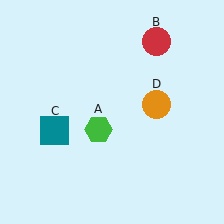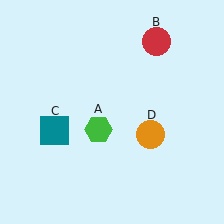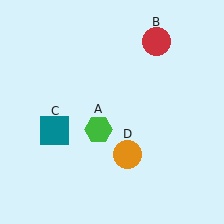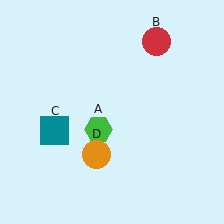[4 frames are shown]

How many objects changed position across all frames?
1 object changed position: orange circle (object D).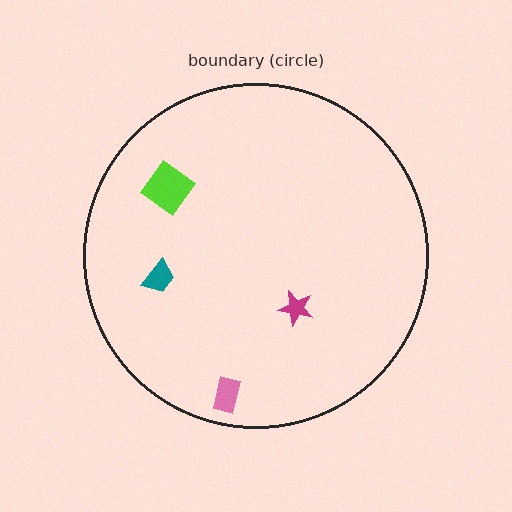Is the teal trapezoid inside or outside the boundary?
Inside.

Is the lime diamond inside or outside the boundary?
Inside.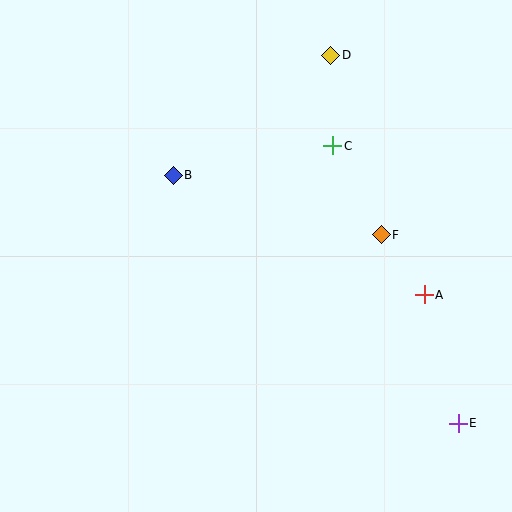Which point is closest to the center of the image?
Point B at (173, 175) is closest to the center.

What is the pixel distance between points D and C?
The distance between D and C is 90 pixels.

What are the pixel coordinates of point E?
Point E is at (458, 423).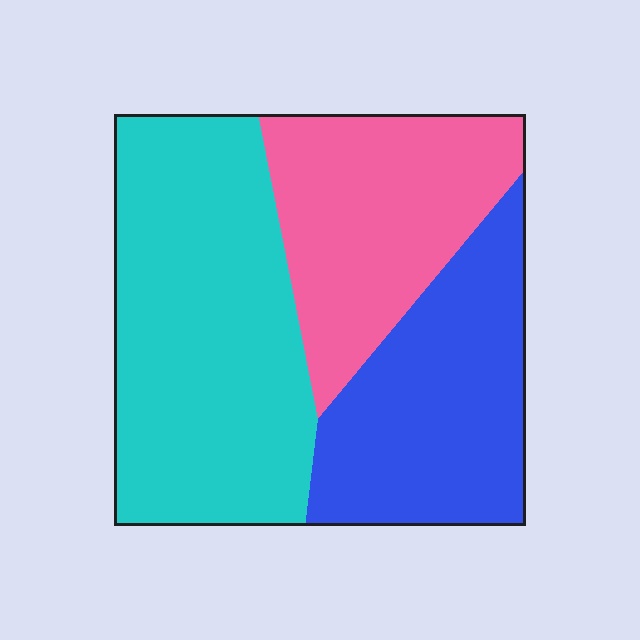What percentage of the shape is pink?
Pink covers roughly 25% of the shape.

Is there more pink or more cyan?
Cyan.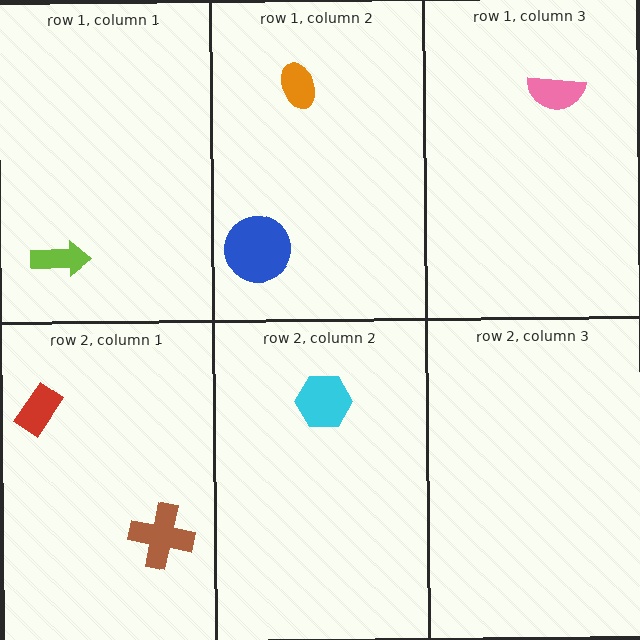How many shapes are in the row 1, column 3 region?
1.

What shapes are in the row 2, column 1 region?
The brown cross, the red rectangle.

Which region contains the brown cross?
The row 2, column 1 region.